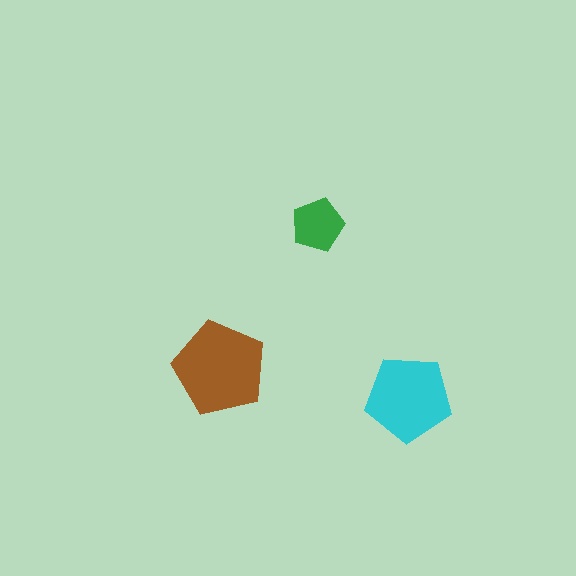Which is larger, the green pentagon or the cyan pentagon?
The cyan one.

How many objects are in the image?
There are 3 objects in the image.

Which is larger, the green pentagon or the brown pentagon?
The brown one.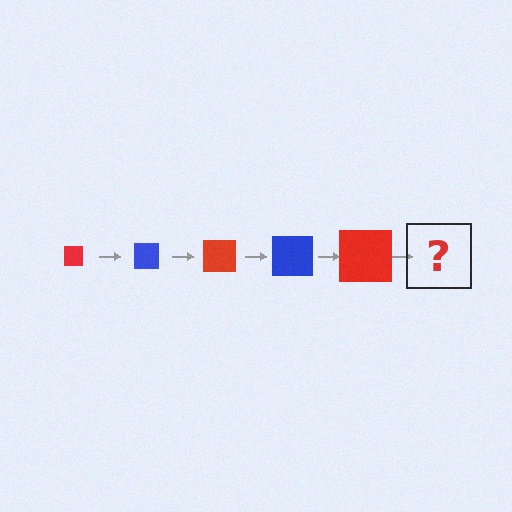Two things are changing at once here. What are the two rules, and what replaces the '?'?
The two rules are that the square grows larger each step and the color cycles through red and blue. The '?' should be a blue square, larger than the previous one.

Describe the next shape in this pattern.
It should be a blue square, larger than the previous one.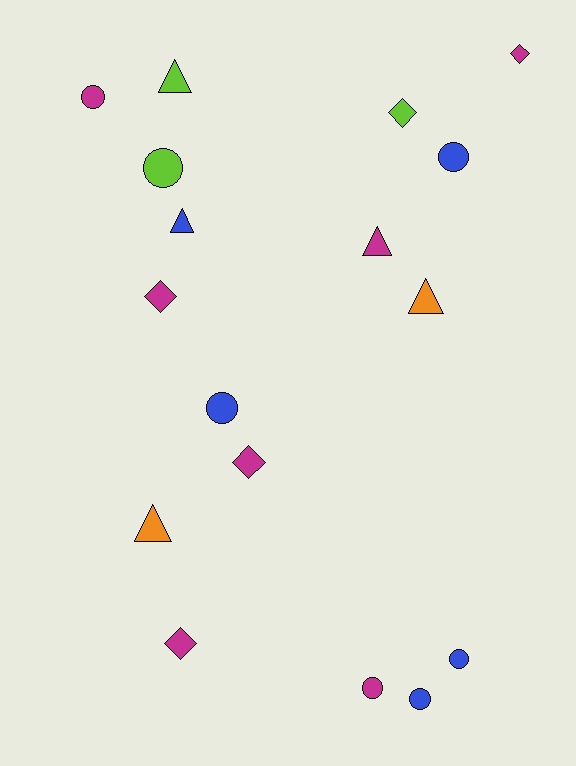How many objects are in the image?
There are 17 objects.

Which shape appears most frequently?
Circle, with 7 objects.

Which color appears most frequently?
Magenta, with 7 objects.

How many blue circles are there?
There are 4 blue circles.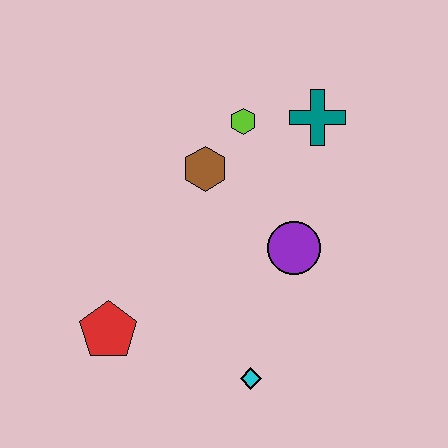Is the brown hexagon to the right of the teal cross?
No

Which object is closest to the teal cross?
The lime hexagon is closest to the teal cross.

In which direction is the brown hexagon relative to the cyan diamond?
The brown hexagon is above the cyan diamond.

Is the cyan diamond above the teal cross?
No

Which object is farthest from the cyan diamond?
The teal cross is farthest from the cyan diamond.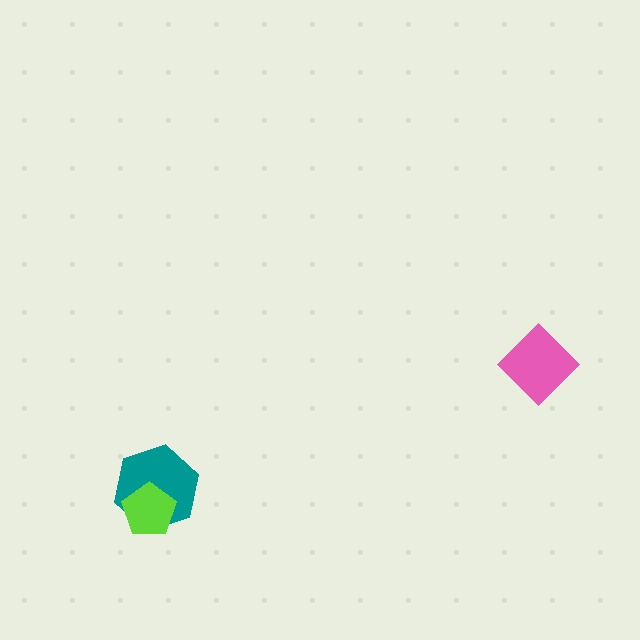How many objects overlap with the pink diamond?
0 objects overlap with the pink diamond.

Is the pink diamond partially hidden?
No, no other shape covers it.